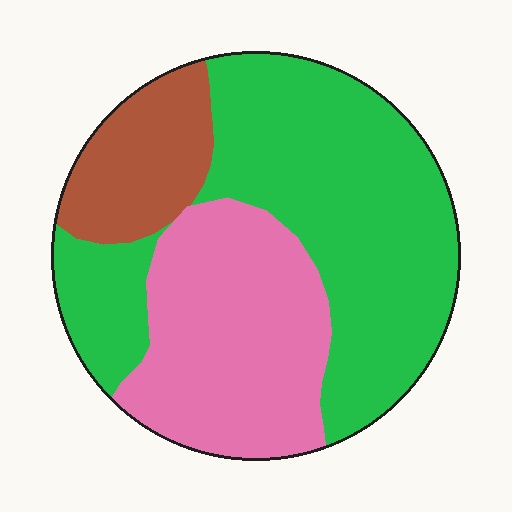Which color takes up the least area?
Brown, at roughly 15%.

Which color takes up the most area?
Green, at roughly 55%.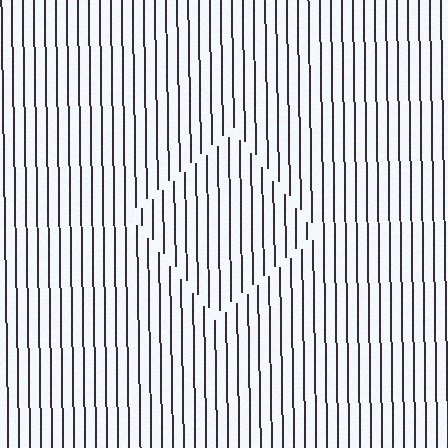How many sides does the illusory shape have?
4 sides — the line-ends trace a square.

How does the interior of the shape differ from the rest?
The interior of the shape contains the same grating, shifted by half a period — the contour is defined by the phase discontinuity where line-ends from the inner and outer gratings abut.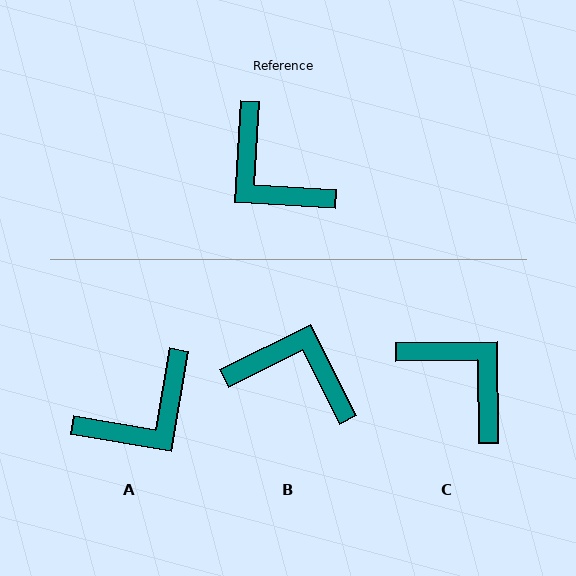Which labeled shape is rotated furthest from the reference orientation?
C, about 176 degrees away.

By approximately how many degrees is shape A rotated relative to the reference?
Approximately 84 degrees counter-clockwise.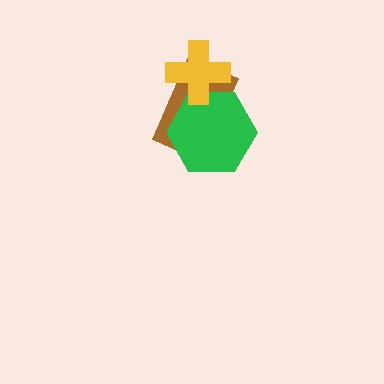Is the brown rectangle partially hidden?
Yes, it is partially covered by another shape.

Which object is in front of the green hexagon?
The yellow cross is in front of the green hexagon.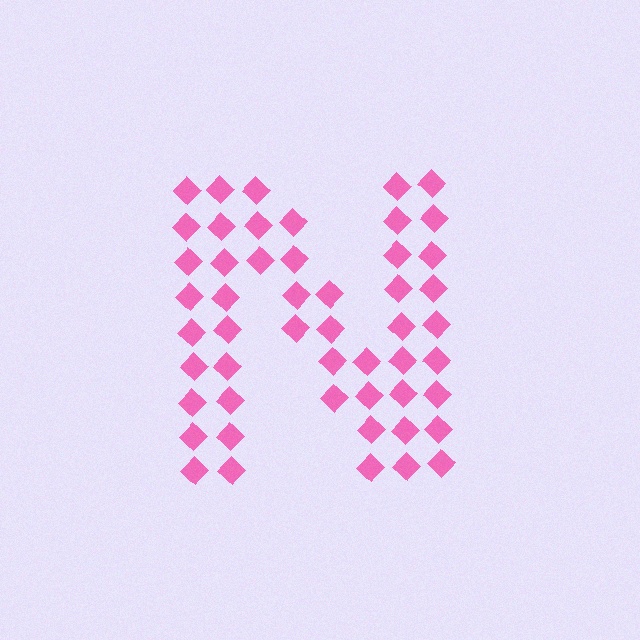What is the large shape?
The large shape is the letter N.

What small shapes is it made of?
It is made of small diamonds.